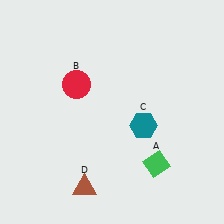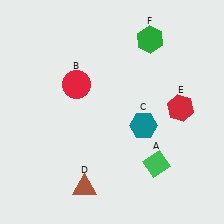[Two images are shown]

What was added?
A red hexagon (E), a green hexagon (F) were added in Image 2.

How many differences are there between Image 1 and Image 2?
There are 2 differences between the two images.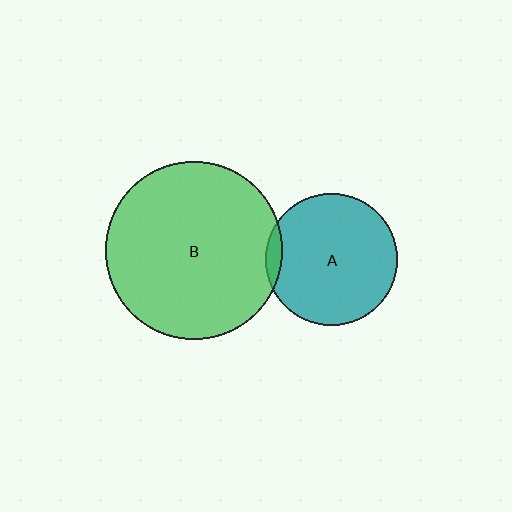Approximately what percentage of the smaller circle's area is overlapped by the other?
Approximately 5%.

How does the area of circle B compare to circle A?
Approximately 1.8 times.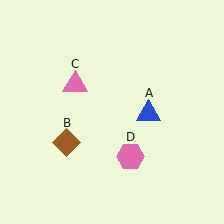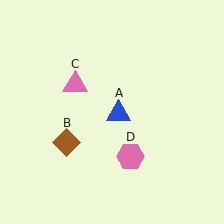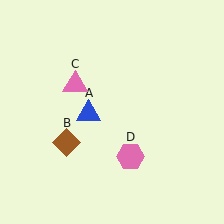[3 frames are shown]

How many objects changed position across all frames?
1 object changed position: blue triangle (object A).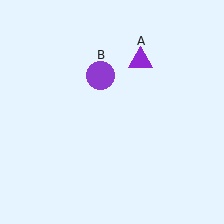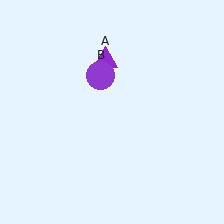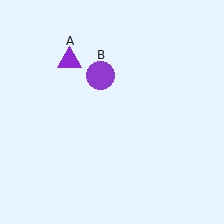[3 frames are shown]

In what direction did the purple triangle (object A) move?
The purple triangle (object A) moved left.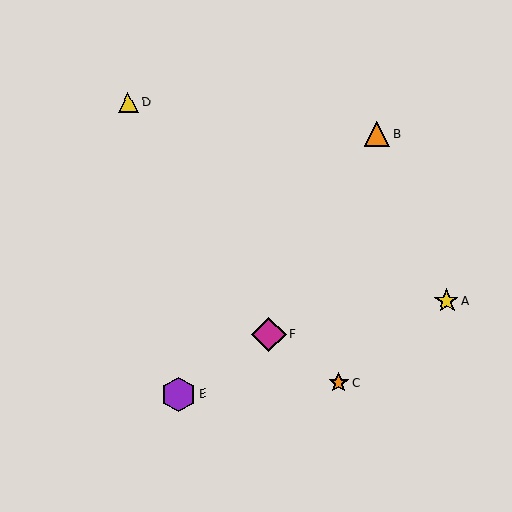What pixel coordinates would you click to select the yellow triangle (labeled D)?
Click at (128, 103) to select the yellow triangle D.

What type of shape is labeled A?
Shape A is a yellow star.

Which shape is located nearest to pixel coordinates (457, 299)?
The yellow star (labeled A) at (447, 301) is nearest to that location.